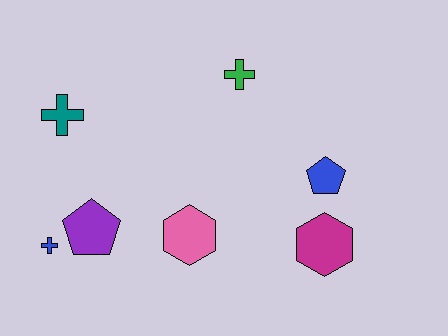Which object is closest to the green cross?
The blue pentagon is closest to the green cross.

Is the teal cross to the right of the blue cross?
Yes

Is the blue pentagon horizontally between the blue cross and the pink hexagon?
No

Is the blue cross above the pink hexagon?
No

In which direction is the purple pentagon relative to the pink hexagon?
The purple pentagon is to the left of the pink hexagon.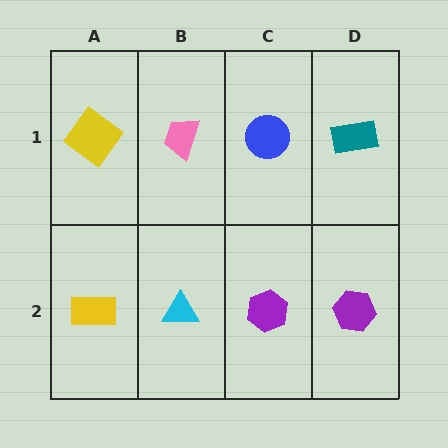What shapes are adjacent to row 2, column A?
A yellow diamond (row 1, column A), a cyan triangle (row 2, column B).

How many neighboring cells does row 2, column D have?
2.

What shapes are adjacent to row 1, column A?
A yellow rectangle (row 2, column A), a pink trapezoid (row 1, column B).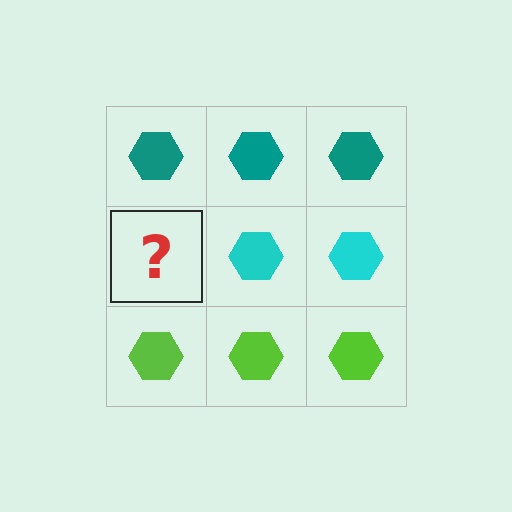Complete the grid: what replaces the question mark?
The question mark should be replaced with a cyan hexagon.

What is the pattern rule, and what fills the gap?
The rule is that each row has a consistent color. The gap should be filled with a cyan hexagon.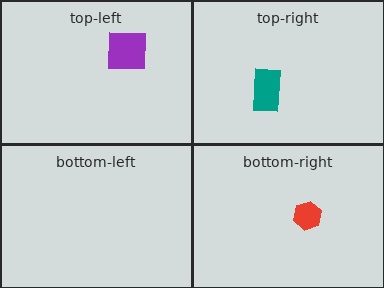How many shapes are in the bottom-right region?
1.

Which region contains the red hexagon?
The bottom-right region.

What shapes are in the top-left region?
The purple square.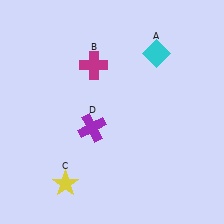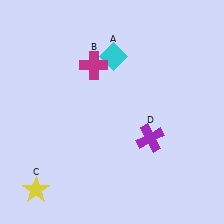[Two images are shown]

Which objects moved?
The objects that moved are: the cyan diamond (A), the yellow star (C), the purple cross (D).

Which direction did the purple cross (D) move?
The purple cross (D) moved right.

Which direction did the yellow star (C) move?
The yellow star (C) moved left.